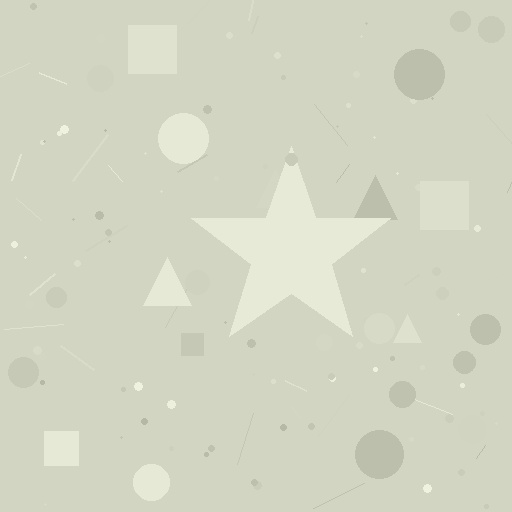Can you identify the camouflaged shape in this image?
The camouflaged shape is a star.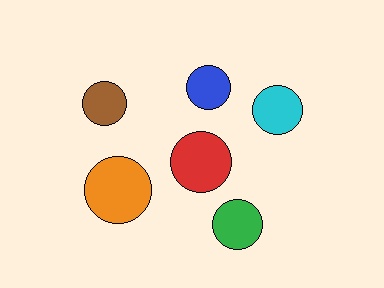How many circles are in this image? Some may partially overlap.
There are 6 circles.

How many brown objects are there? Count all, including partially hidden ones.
There is 1 brown object.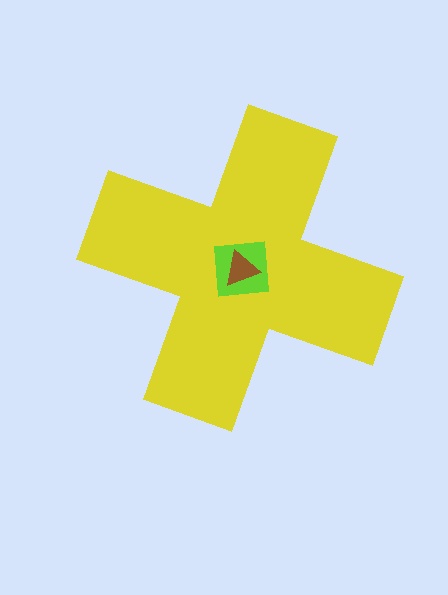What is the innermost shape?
The brown triangle.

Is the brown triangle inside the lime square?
Yes.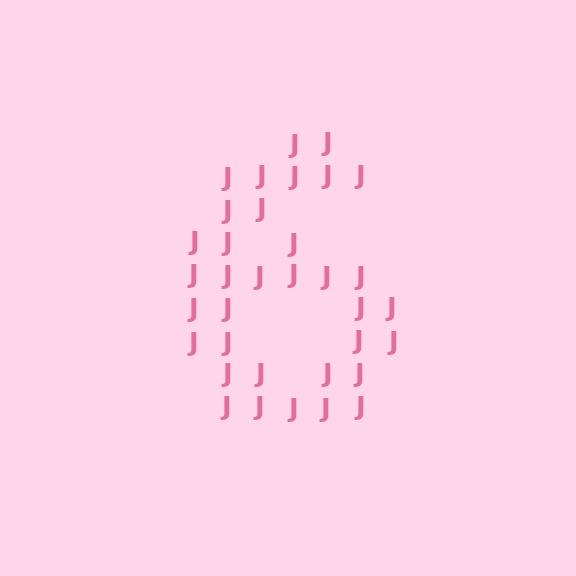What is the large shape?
The large shape is the digit 6.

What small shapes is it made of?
It is made of small letter J's.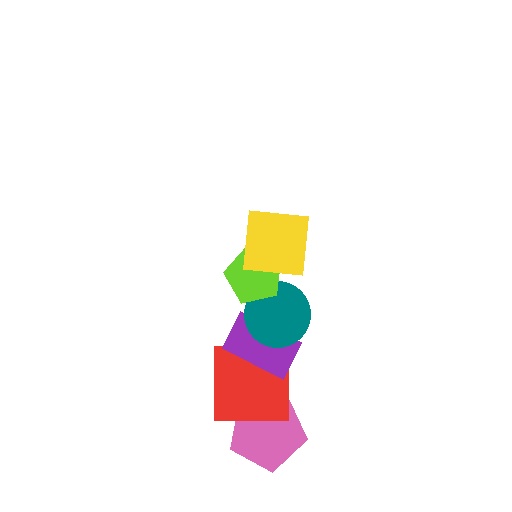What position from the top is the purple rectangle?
The purple rectangle is 4th from the top.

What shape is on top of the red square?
The purple rectangle is on top of the red square.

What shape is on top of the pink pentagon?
The red square is on top of the pink pentagon.